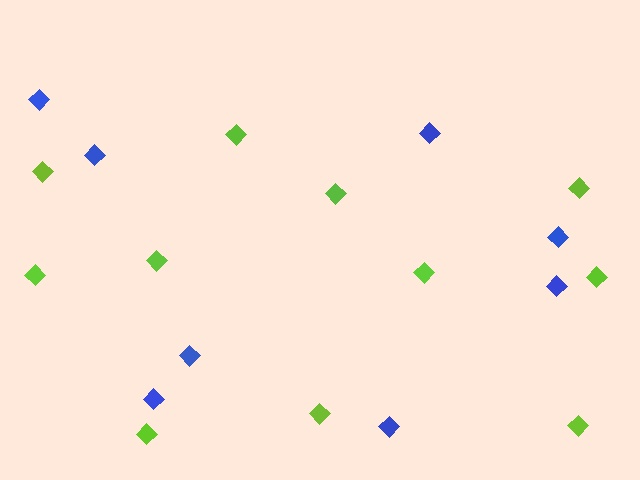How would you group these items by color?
There are 2 groups: one group of blue diamonds (8) and one group of lime diamonds (11).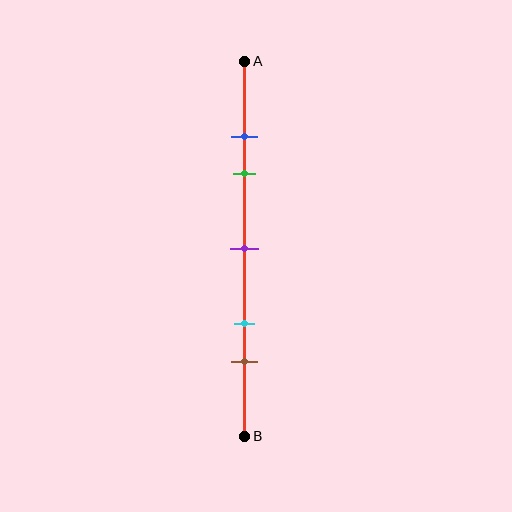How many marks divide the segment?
There are 5 marks dividing the segment.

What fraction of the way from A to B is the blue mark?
The blue mark is approximately 20% (0.2) of the way from A to B.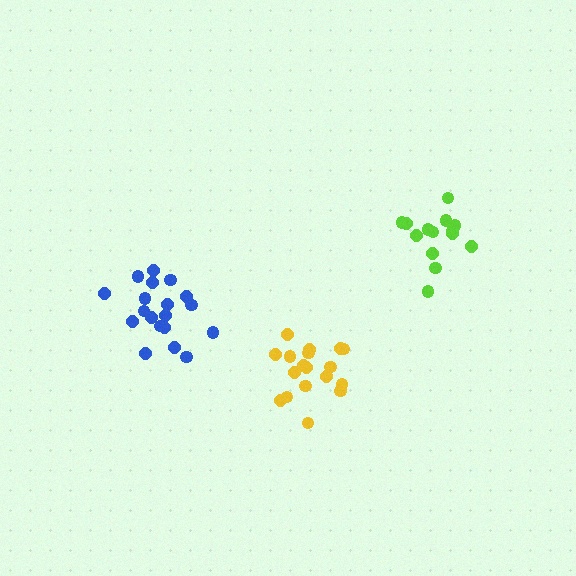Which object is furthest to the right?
The lime cluster is rightmost.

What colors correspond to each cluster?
The clusters are colored: blue, yellow, lime.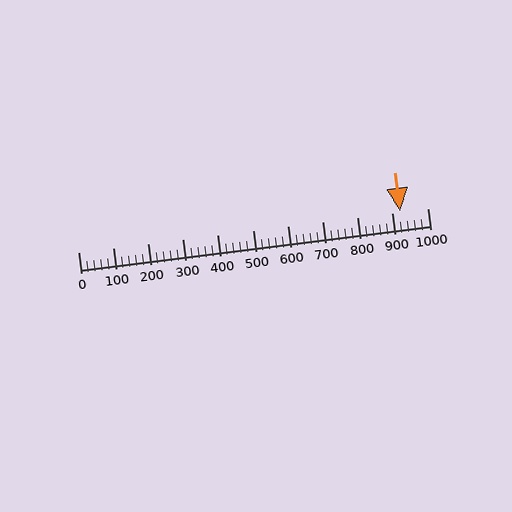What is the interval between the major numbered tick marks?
The major tick marks are spaced 100 units apart.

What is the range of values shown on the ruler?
The ruler shows values from 0 to 1000.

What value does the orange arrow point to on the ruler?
The orange arrow points to approximately 922.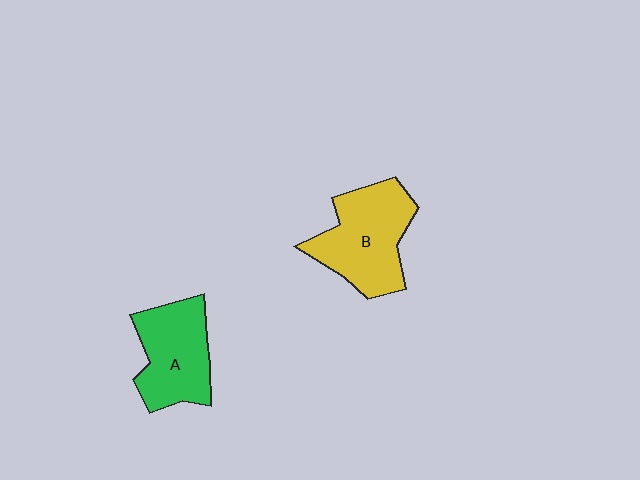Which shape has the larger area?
Shape B (yellow).